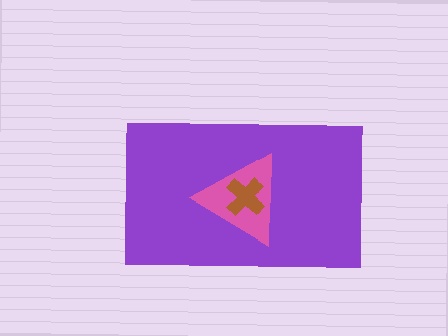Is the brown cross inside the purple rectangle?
Yes.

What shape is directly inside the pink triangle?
The brown cross.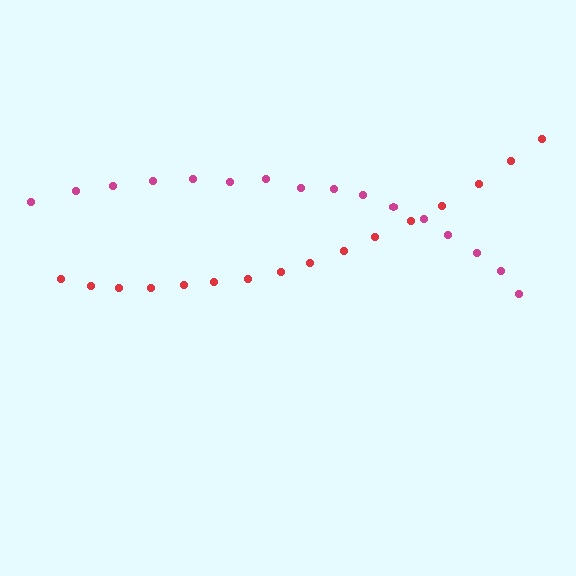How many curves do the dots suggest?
There are 2 distinct paths.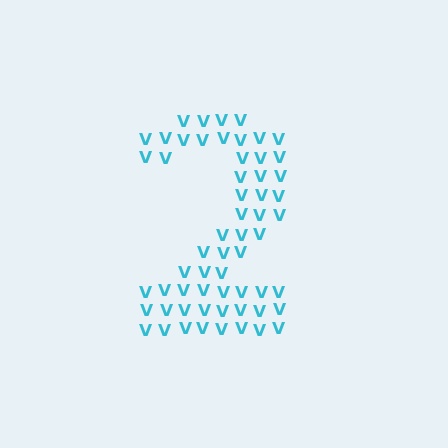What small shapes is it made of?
It is made of small letter V's.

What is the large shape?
The large shape is the digit 2.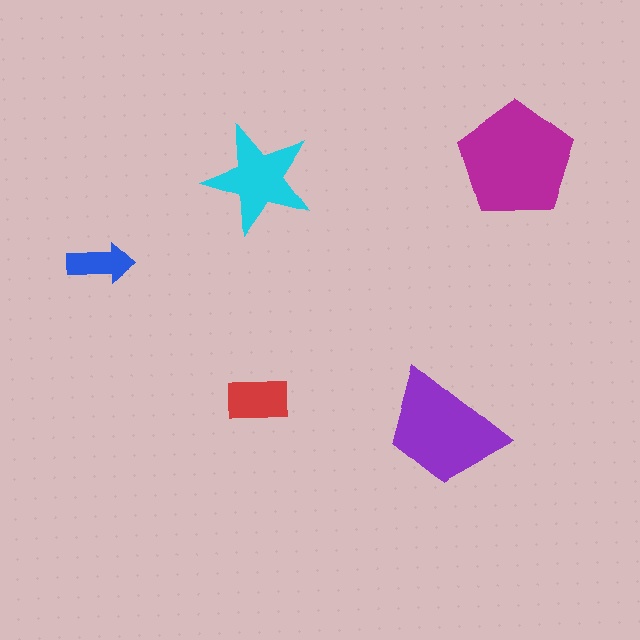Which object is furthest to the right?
The magenta pentagon is rightmost.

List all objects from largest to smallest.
The magenta pentagon, the purple trapezoid, the cyan star, the red rectangle, the blue arrow.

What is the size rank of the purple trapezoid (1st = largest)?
2nd.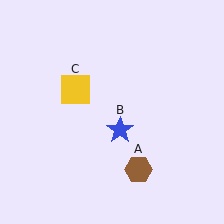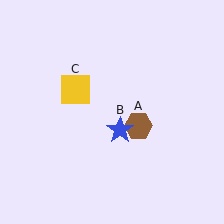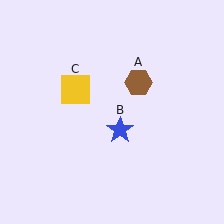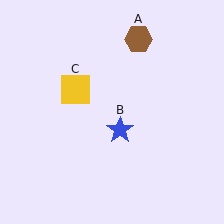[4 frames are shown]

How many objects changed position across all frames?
1 object changed position: brown hexagon (object A).